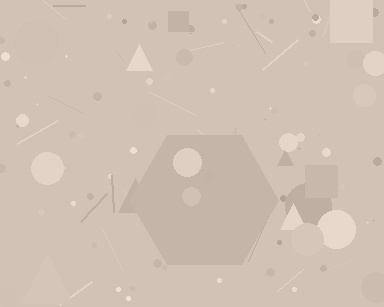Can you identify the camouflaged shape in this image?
The camouflaged shape is a hexagon.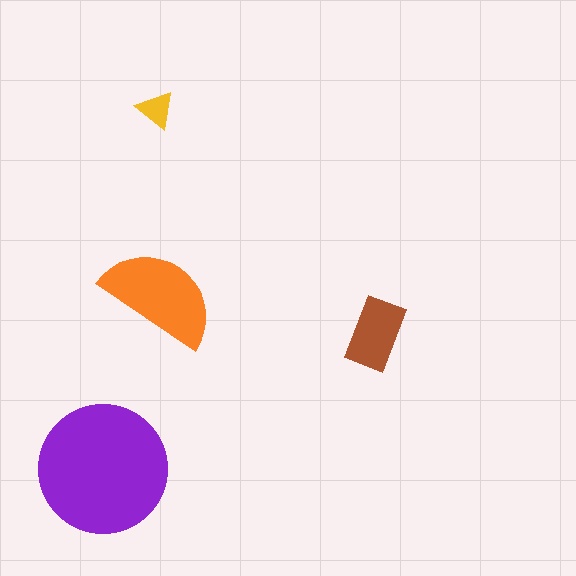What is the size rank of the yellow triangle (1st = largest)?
4th.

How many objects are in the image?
There are 4 objects in the image.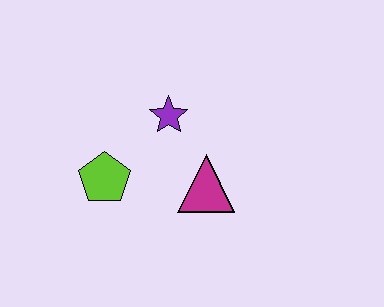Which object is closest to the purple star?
The magenta triangle is closest to the purple star.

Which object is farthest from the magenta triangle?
The lime pentagon is farthest from the magenta triangle.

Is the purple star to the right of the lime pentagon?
Yes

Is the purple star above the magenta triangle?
Yes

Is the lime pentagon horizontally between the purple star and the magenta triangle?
No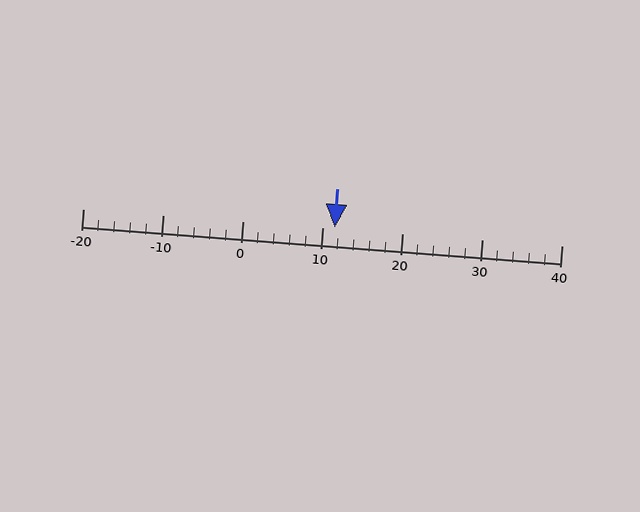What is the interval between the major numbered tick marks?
The major tick marks are spaced 10 units apart.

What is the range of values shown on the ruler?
The ruler shows values from -20 to 40.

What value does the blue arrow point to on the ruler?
The blue arrow points to approximately 12.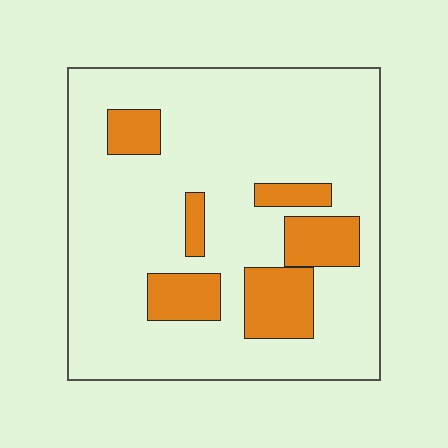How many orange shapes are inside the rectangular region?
6.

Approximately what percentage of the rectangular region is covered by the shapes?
Approximately 20%.